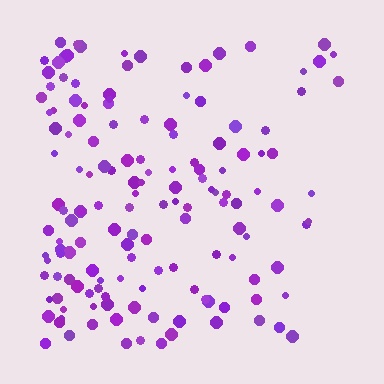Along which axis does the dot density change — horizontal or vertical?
Horizontal.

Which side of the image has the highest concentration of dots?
The left.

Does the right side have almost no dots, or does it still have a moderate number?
Still a moderate number, just noticeably fewer than the left.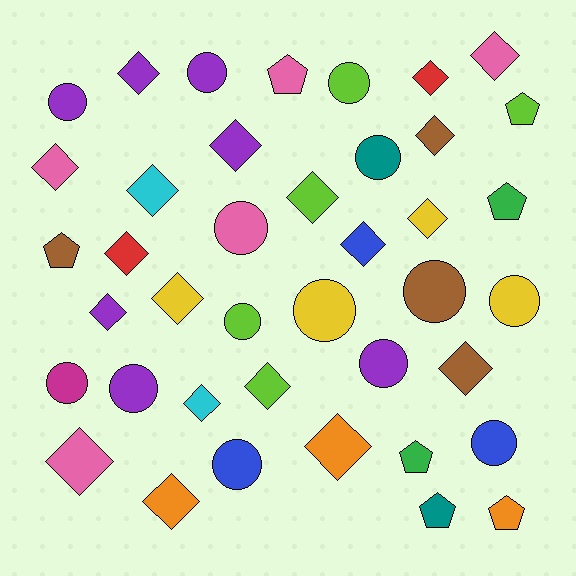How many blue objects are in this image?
There are 3 blue objects.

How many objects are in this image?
There are 40 objects.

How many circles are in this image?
There are 14 circles.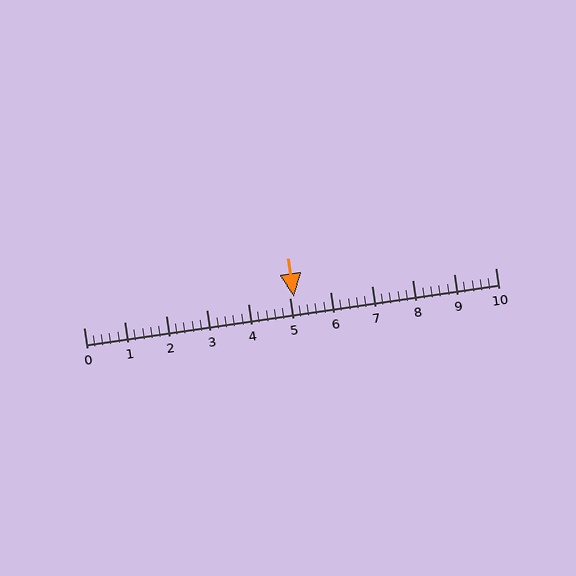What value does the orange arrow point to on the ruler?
The orange arrow points to approximately 5.1.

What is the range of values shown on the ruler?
The ruler shows values from 0 to 10.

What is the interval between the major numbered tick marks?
The major tick marks are spaced 1 units apart.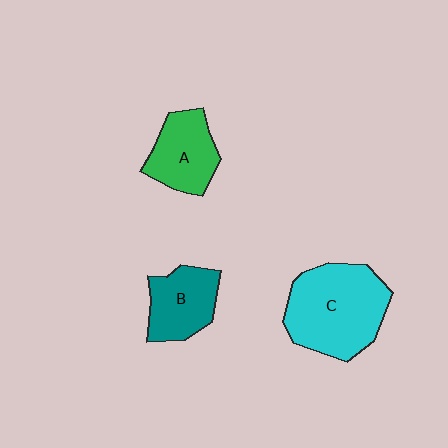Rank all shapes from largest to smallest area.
From largest to smallest: C (cyan), A (green), B (teal).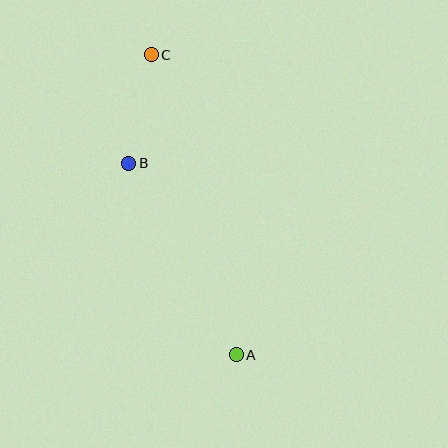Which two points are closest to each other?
Points B and C are closest to each other.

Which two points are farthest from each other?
Points A and C are farthest from each other.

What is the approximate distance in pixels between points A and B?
The distance between A and B is approximately 220 pixels.